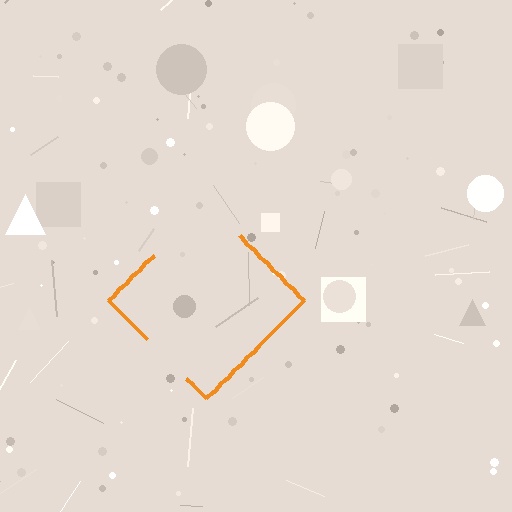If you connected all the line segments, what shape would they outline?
They would outline a diamond.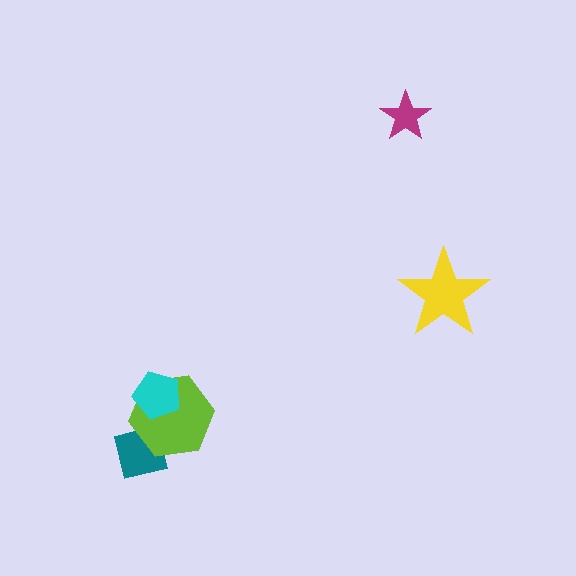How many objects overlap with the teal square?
1 object overlaps with the teal square.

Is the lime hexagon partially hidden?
Yes, it is partially covered by another shape.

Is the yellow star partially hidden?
No, no other shape covers it.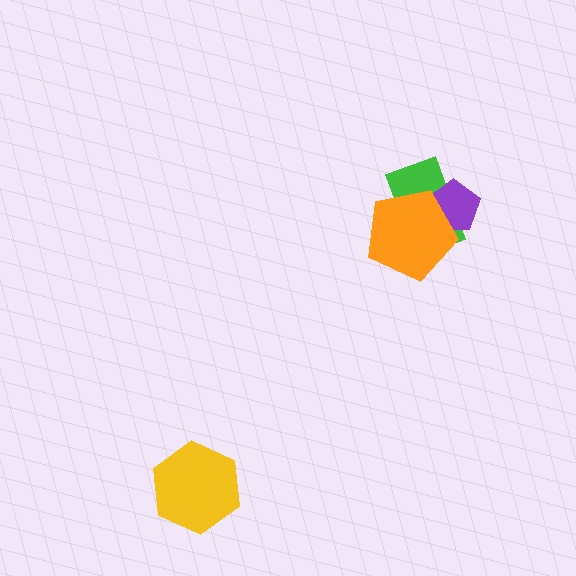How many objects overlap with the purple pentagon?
2 objects overlap with the purple pentagon.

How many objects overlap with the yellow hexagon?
0 objects overlap with the yellow hexagon.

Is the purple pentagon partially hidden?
Yes, it is partially covered by another shape.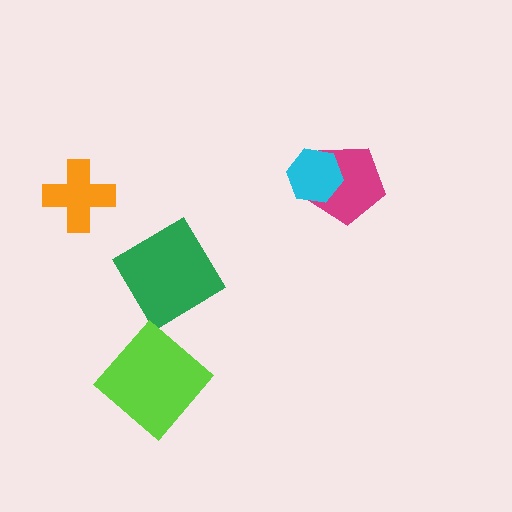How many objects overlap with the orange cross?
0 objects overlap with the orange cross.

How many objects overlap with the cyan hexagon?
1 object overlaps with the cyan hexagon.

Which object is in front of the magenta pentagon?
The cyan hexagon is in front of the magenta pentagon.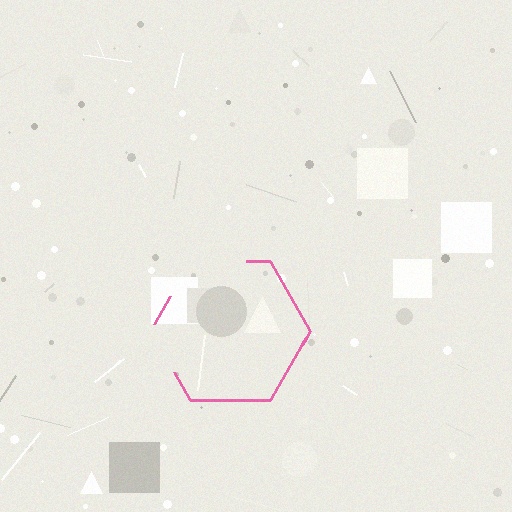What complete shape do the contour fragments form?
The contour fragments form a hexagon.